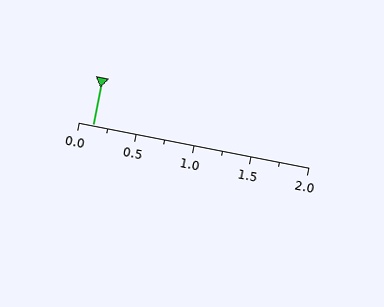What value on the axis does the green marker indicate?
The marker indicates approximately 0.12.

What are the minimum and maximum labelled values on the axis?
The axis runs from 0.0 to 2.0.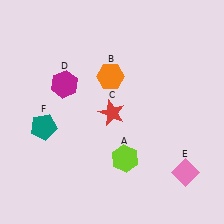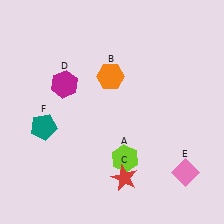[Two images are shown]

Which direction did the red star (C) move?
The red star (C) moved down.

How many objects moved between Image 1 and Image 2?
1 object moved between the two images.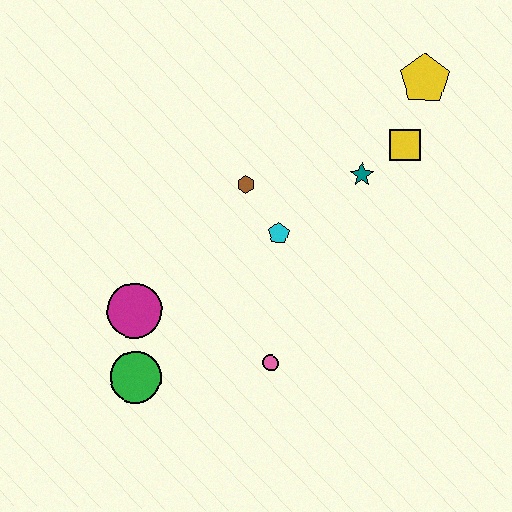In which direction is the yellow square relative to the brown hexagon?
The yellow square is to the right of the brown hexagon.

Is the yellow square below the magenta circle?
No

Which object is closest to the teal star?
The yellow square is closest to the teal star.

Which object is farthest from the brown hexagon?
The green circle is farthest from the brown hexagon.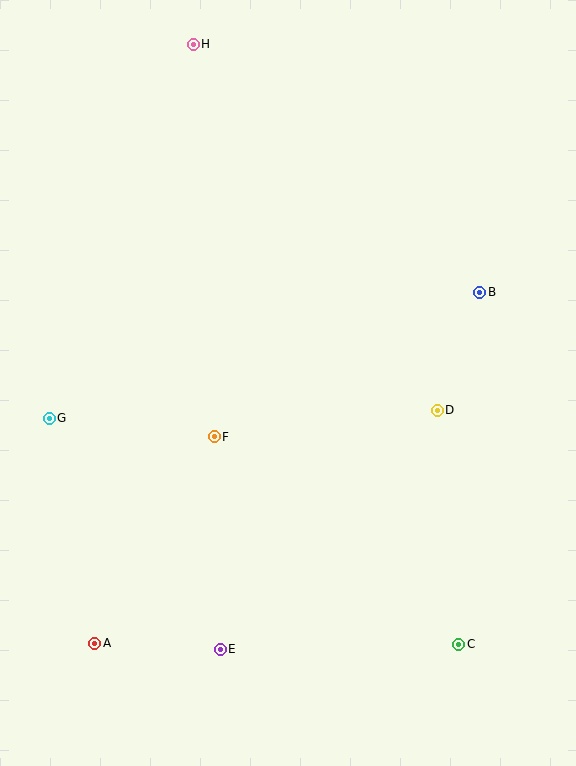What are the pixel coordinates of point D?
Point D is at (437, 410).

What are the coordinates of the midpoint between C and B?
The midpoint between C and B is at (469, 468).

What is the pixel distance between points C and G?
The distance between C and G is 468 pixels.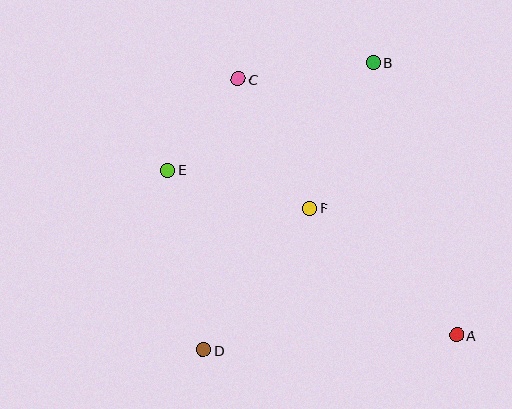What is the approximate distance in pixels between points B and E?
The distance between B and E is approximately 232 pixels.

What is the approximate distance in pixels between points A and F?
The distance between A and F is approximately 194 pixels.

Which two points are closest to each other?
Points C and E are closest to each other.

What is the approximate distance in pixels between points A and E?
The distance between A and E is approximately 333 pixels.